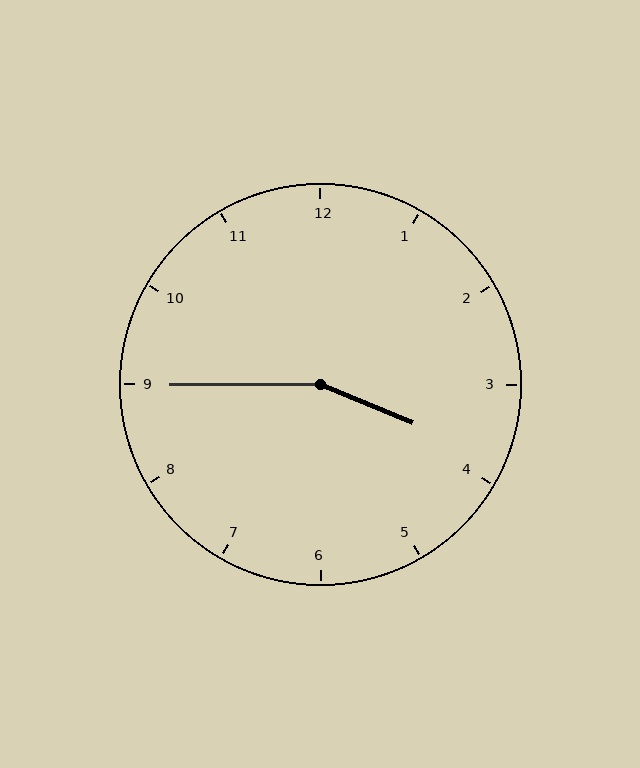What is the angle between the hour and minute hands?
Approximately 158 degrees.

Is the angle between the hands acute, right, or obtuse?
It is obtuse.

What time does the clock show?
3:45.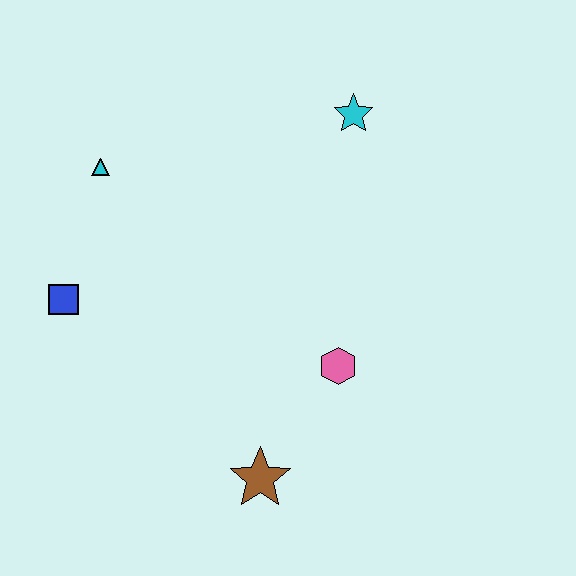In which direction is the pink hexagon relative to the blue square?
The pink hexagon is to the right of the blue square.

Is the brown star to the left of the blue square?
No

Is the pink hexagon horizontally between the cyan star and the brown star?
Yes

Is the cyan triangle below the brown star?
No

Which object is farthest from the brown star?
The cyan star is farthest from the brown star.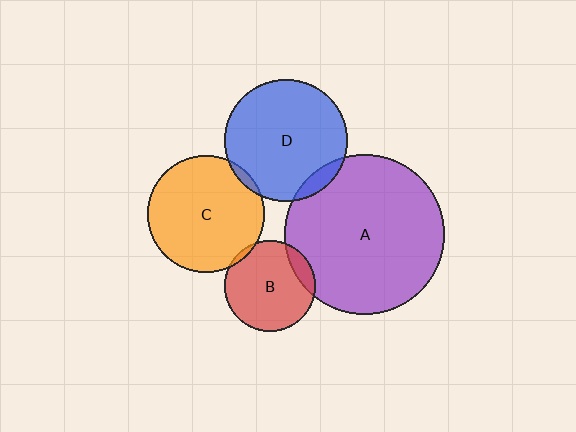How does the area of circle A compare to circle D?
Approximately 1.7 times.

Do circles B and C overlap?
Yes.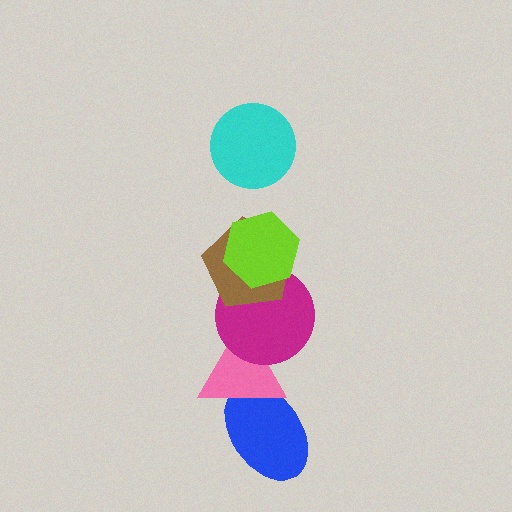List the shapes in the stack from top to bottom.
From top to bottom: the cyan circle, the lime hexagon, the brown pentagon, the magenta circle, the pink triangle, the blue ellipse.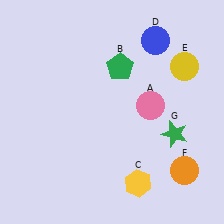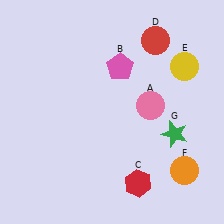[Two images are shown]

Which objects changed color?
B changed from green to pink. C changed from yellow to red. D changed from blue to red.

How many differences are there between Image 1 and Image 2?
There are 3 differences between the two images.